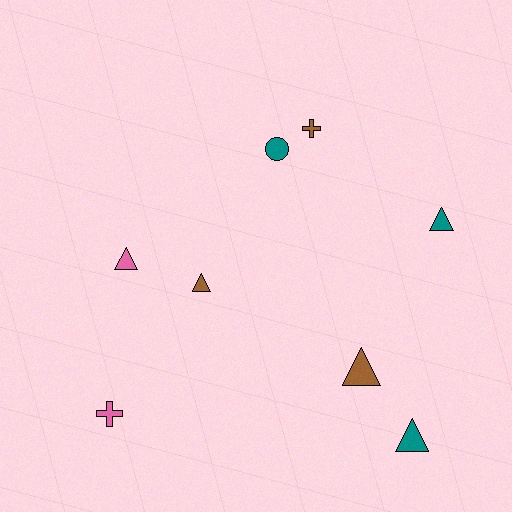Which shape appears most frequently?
Triangle, with 5 objects.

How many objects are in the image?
There are 8 objects.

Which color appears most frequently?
Brown, with 3 objects.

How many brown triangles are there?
There are 2 brown triangles.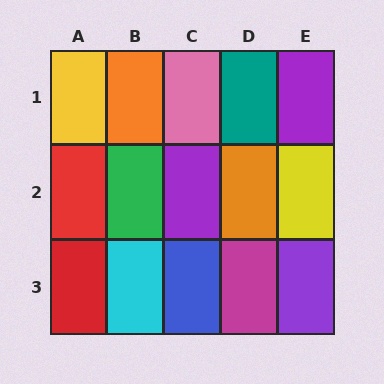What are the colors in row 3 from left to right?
Red, cyan, blue, magenta, purple.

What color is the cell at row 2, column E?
Yellow.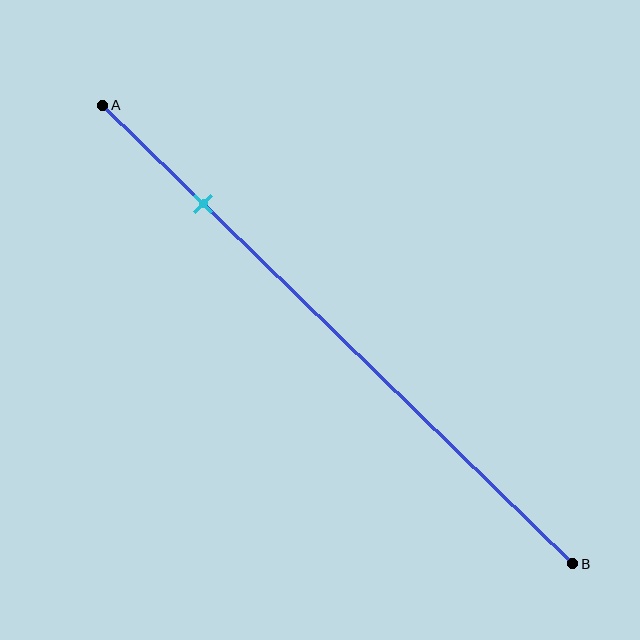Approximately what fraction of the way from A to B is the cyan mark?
The cyan mark is approximately 20% of the way from A to B.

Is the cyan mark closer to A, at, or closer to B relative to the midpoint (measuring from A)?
The cyan mark is closer to point A than the midpoint of segment AB.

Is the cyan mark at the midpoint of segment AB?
No, the mark is at about 20% from A, not at the 50% midpoint.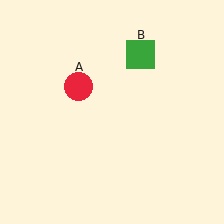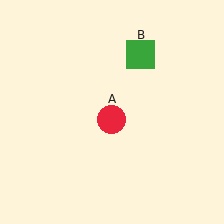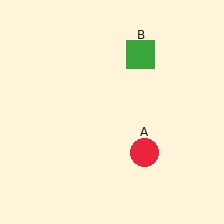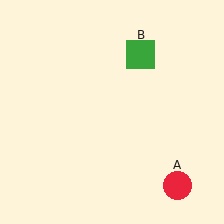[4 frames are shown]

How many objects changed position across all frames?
1 object changed position: red circle (object A).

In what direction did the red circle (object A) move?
The red circle (object A) moved down and to the right.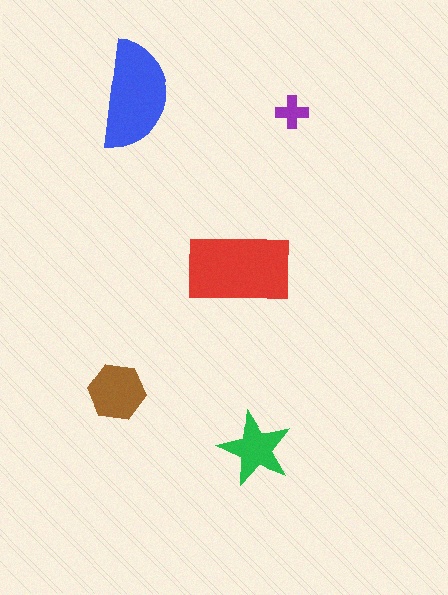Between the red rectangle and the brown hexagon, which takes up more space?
The red rectangle.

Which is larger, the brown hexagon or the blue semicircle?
The blue semicircle.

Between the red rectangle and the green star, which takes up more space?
The red rectangle.